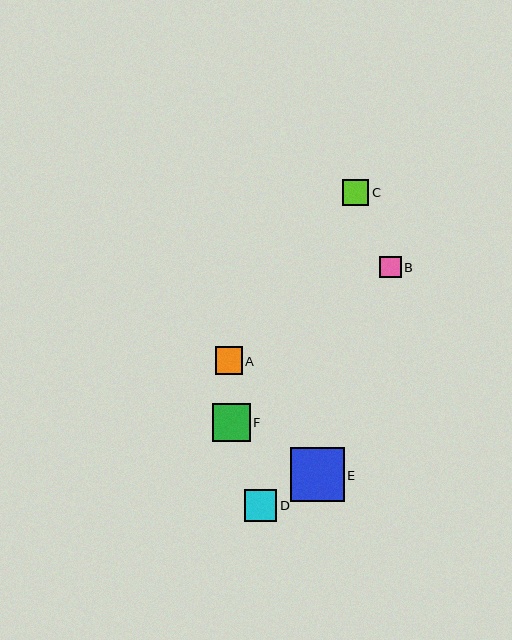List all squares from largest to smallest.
From largest to smallest: E, F, D, A, C, B.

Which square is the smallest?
Square B is the smallest with a size of approximately 21 pixels.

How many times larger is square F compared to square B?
Square F is approximately 1.8 times the size of square B.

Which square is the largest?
Square E is the largest with a size of approximately 54 pixels.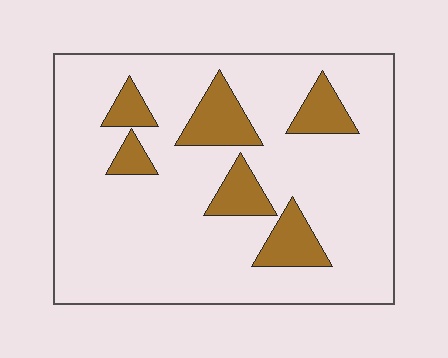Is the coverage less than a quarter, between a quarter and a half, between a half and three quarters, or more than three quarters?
Less than a quarter.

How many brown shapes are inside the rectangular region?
6.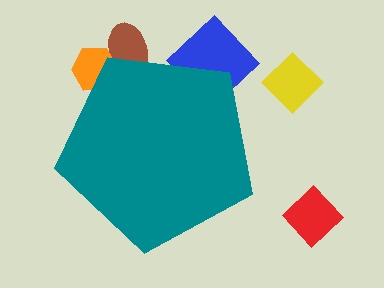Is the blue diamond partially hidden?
Yes, the blue diamond is partially hidden behind the teal pentagon.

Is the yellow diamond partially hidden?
No, the yellow diamond is fully visible.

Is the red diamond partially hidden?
No, the red diamond is fully visible.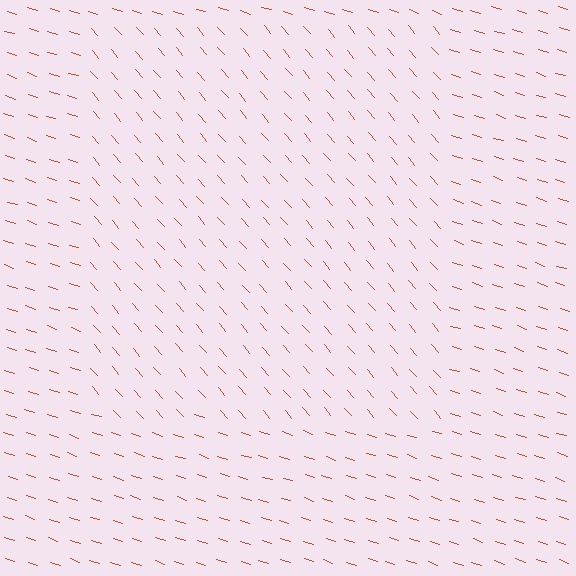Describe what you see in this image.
The image is filled with small brown line segments. A rectangle region in the image has lines oriented differently from the surrounding lines, creating a visible texture boundary.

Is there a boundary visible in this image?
Yes, there is a texture boundary formed by a change in line orientation.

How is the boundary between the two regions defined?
The boundary is defined purely by a change in line orientation (approximately 31 degrees difference). All lines are the same color and thickness.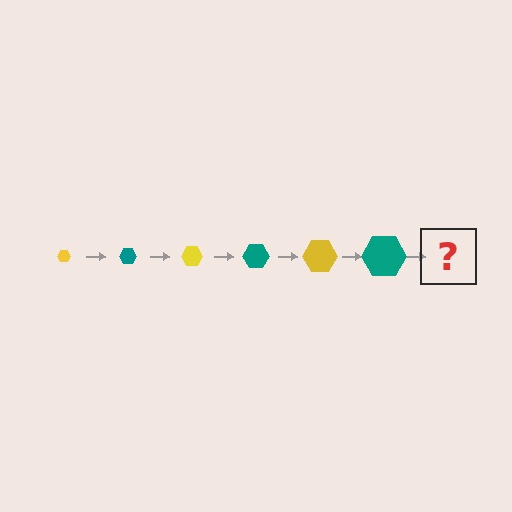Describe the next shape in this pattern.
It should be a yellow hexagon, larger than the previous one.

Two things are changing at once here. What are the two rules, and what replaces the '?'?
The two rules are that the hexagon grows larger each step and the color cycles through yellow and teal. The '?' should be a yellow hexagon, larger than the previous one.